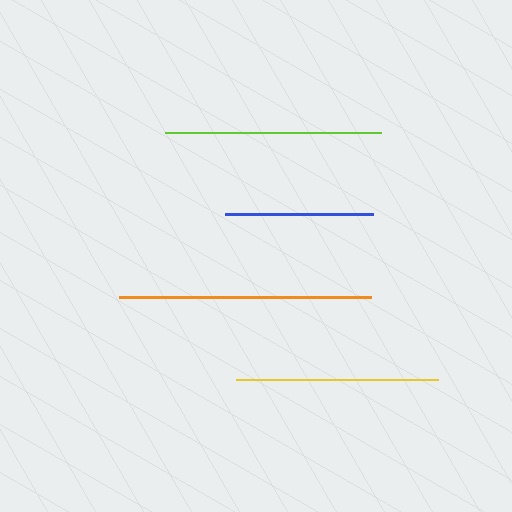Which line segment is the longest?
The orange line is the longest at approximately 252 pixels.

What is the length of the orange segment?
The orange segment is approximately 252 pixels long.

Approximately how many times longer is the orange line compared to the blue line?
The orange line is approximately 1.7 times the length of the blue line.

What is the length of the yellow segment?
The yellow segment is approximately 202 pixels long.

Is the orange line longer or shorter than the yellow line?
The orange line is longer than the yellow line.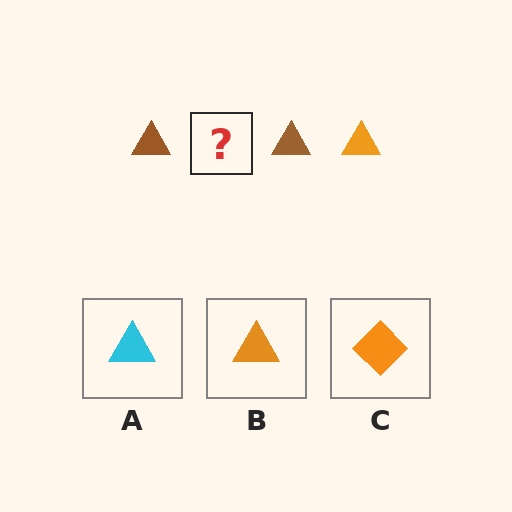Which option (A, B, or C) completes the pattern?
B.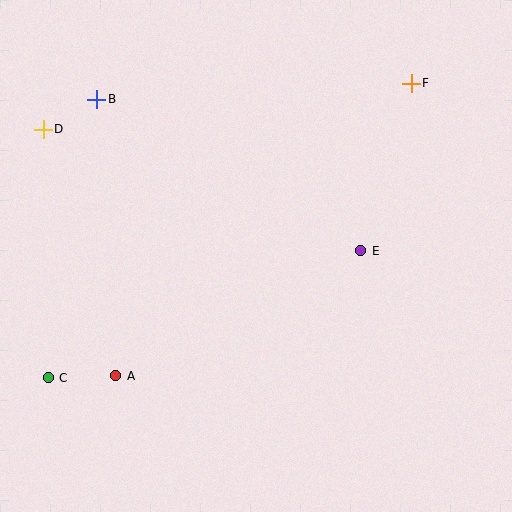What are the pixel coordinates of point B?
Point B is at (97, 99).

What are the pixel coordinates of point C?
Point C is at (48, 378).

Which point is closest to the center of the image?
Point E at (361, 251) is closest to the center.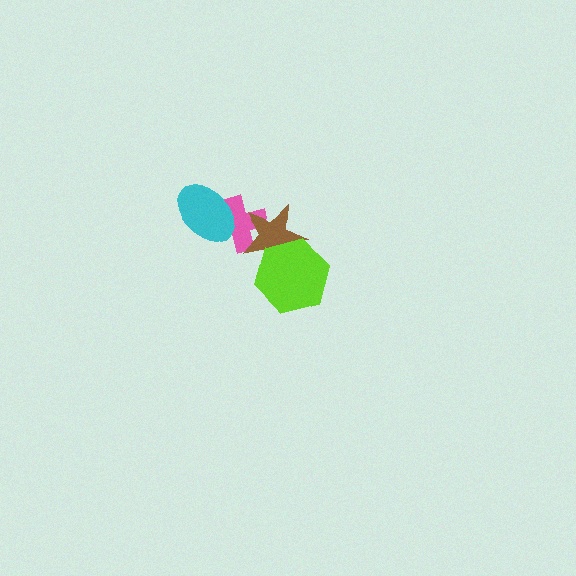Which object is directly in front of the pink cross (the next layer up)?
The brown star is directly in front of the pink cross.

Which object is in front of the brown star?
The lime hexagon is in front of the brown star.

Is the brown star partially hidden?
Yes, it is partially covered by another shape.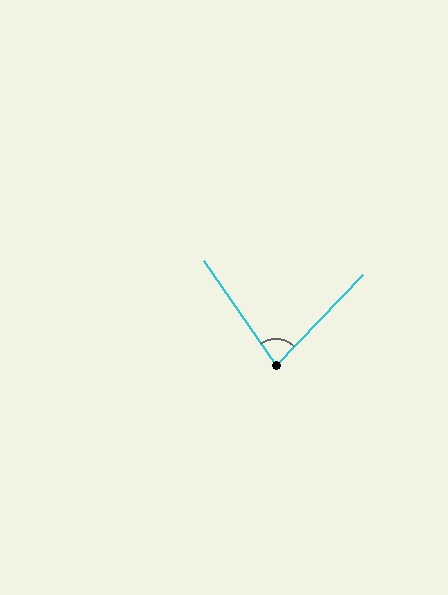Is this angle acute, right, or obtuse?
It is acute.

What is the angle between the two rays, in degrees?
Approximately 78 degrees.